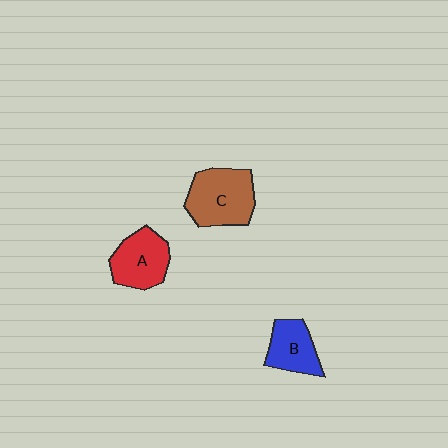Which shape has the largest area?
Shape C (brown).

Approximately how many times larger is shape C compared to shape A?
Approximately 1.2 times.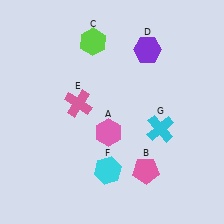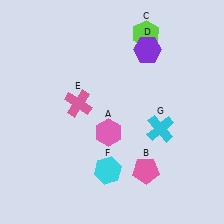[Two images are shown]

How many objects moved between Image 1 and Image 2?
1 object moved between the two images.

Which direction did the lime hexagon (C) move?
The lime hexagon (C) moved right.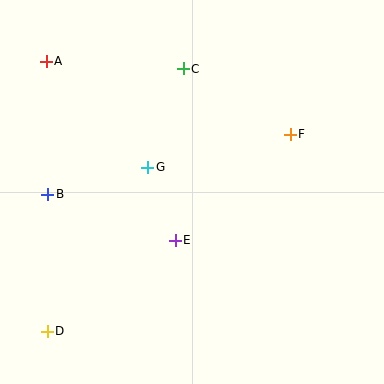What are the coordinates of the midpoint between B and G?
The midpoint between B and G is at (98, 181).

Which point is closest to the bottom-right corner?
Point E is closest to the bottom-right corner.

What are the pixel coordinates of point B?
Point B is at (48, 194).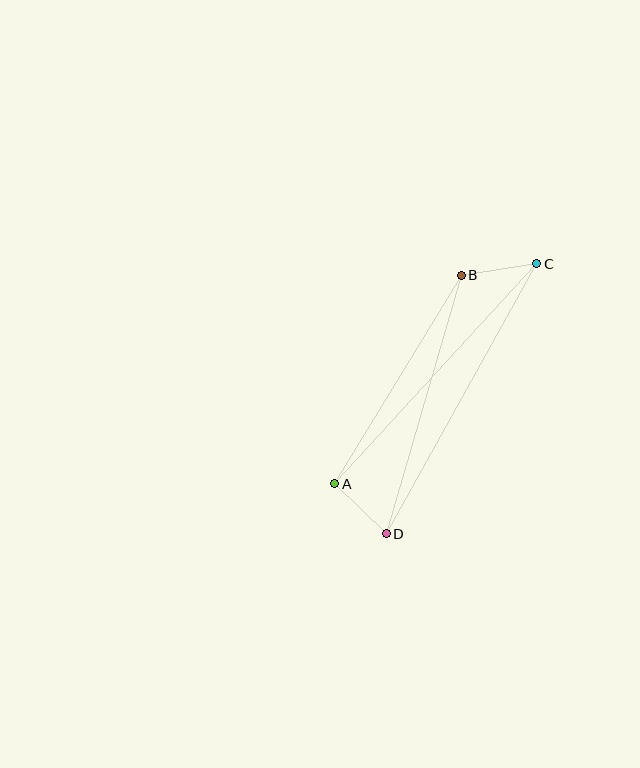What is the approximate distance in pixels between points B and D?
The distance between B and D is approximately 269 pixels.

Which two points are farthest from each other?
Points C and D are farthest from each other.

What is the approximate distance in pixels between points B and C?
The distance between B and C is approximately 76 pixels.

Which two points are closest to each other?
Points A and D are closest to each other.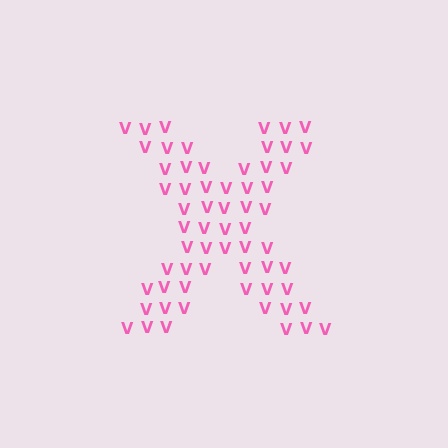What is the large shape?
The large shape is the letter X.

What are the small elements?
The small elements are letter V's.